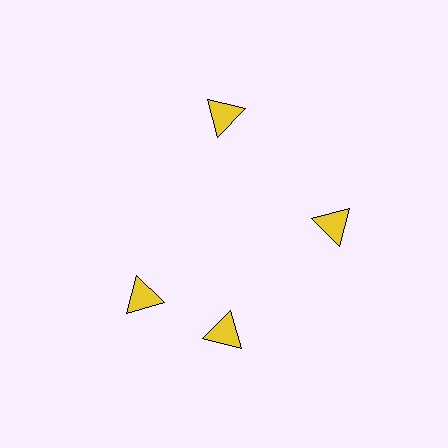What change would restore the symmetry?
The symmetry would be restored by rotating it back into even spacing with its neighbors so that all 4 triangles sit at equal angles and equal distance from the center.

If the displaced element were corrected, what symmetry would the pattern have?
It would have 4-fold rotational symmetry — the pattern would map onto itself every 90 degrees.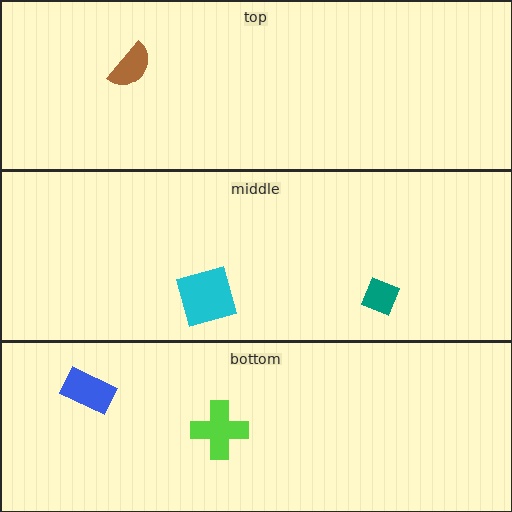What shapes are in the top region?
The brown semicircle.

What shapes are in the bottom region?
The blue rectangle, the lime cross.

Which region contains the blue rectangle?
The bottom region.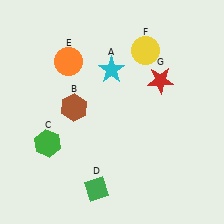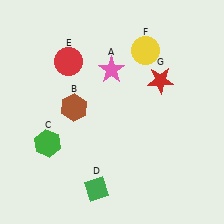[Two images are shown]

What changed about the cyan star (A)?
In Image 1, A is cyan. In Image 2, it changed to pink.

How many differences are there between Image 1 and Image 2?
There are 2 differences between the two images.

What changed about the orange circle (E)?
In Image 1, E is orange. In Image 2, it changed to red.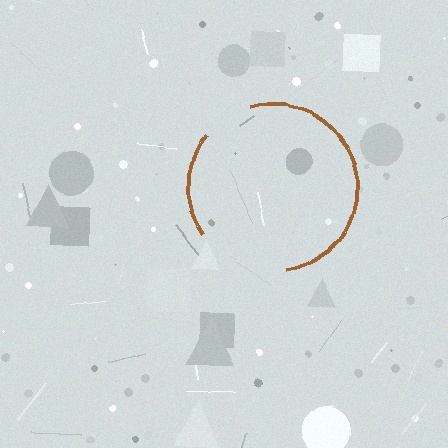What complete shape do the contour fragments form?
The contour fragments form a circle.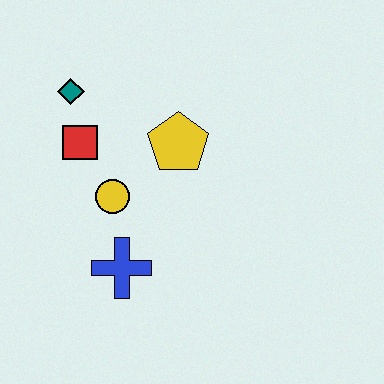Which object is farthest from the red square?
The blue cross is farthest from the red square.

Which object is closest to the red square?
The teal diamond is closest to the red square.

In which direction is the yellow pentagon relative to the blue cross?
The yellow pentagon is above the blue cross.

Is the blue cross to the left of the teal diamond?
No